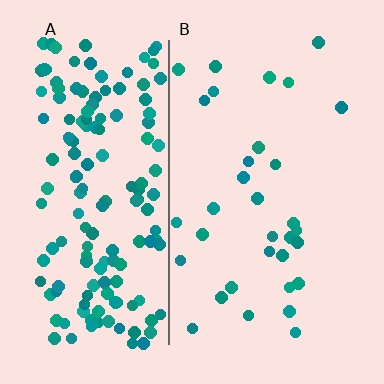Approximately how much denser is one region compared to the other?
Approximately 4.9× — region A over region B.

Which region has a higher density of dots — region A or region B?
A (the left).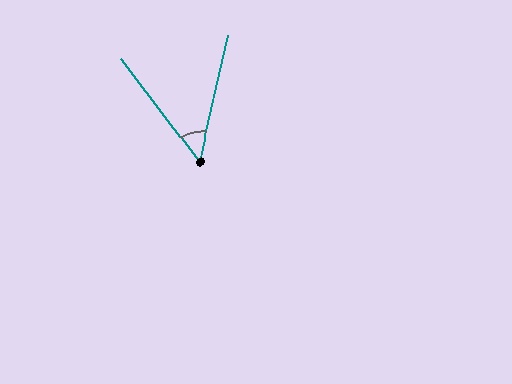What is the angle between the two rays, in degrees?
Approximately 50 degrees.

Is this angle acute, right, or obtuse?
It is acute.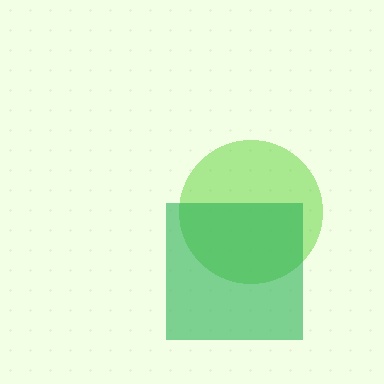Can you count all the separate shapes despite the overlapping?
Yes, there are 2 separate shapes.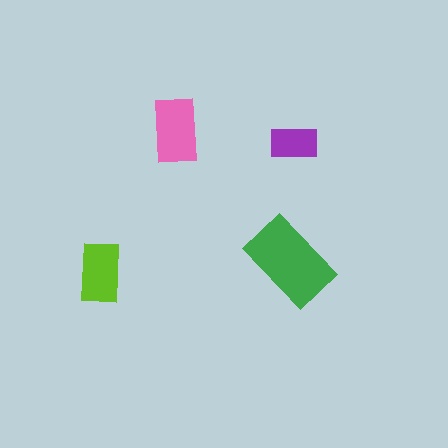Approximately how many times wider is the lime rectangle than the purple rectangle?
About 1.5 times wider.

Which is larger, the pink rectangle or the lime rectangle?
The pink one.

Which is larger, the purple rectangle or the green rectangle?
The green one.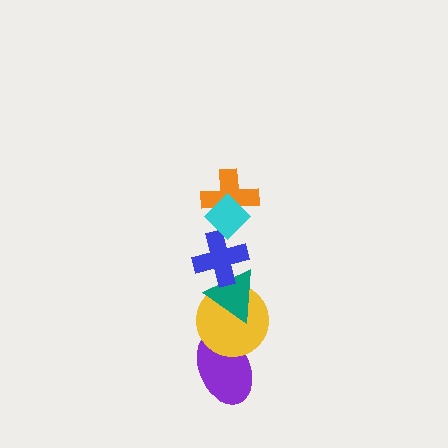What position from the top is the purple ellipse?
The purple ellipse is 6th from the top.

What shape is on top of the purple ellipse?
The yellow circle is on top of the purple ellipse.